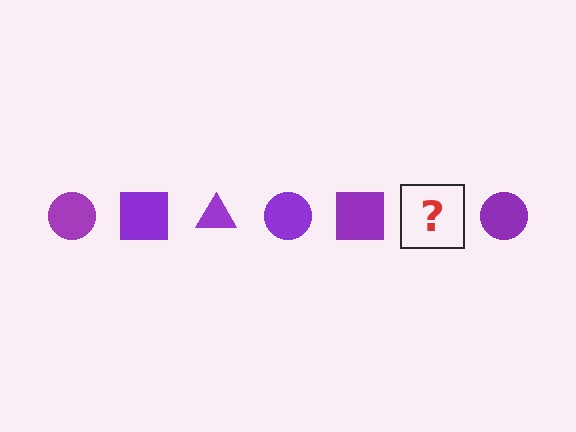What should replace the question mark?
The question mark should be replaced with a purple triangle.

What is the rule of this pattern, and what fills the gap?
The rule is that the pattern cycles through circle, square, triangle shapes in purple. The gap should be filled with a purple triangle.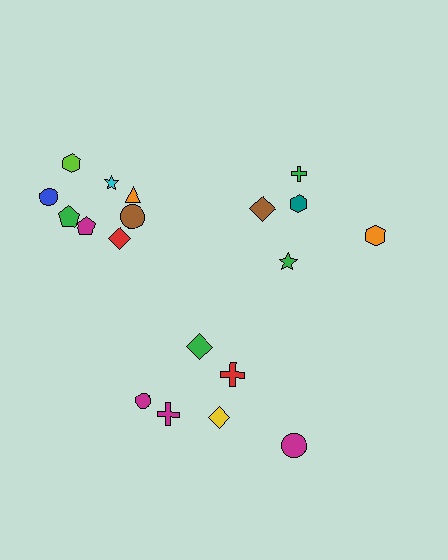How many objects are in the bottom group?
There are 6 objects.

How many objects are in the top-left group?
There are 8 objects.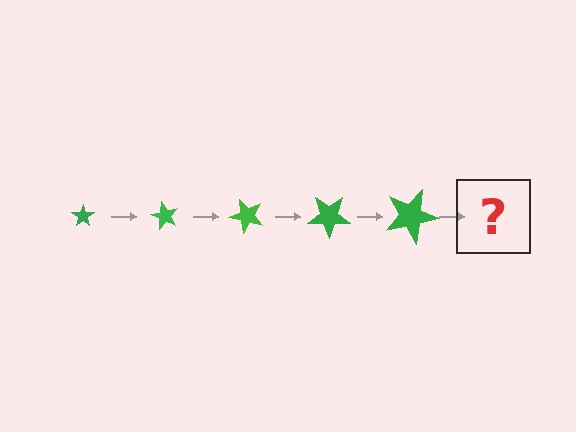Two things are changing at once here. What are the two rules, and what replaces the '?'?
The two rules are that the star grows larger each step and it rotates 60 degrees each step. The '?' should be a star, larger than the previous one and rotated 300 degrees from the start.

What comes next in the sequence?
The next element should be a star, larger than the previous one and rotated 300 degrees from the start.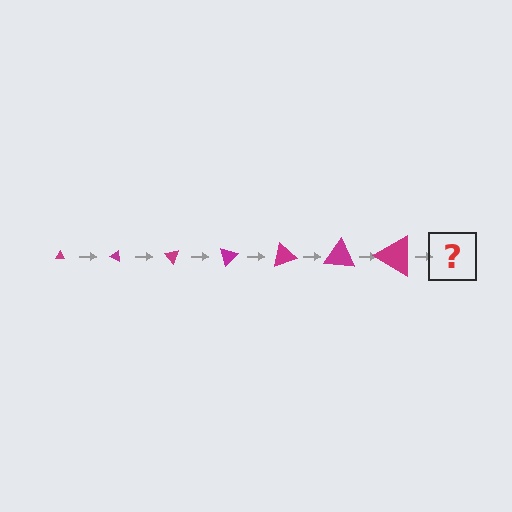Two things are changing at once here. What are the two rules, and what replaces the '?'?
The two rules are that the triangle grows larger each step and it rotates 25 degrees each step. The '?' should be a triangle, larger than the previous one and rotated 175 degrees from the start.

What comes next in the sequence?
The next element should be a triangle, larger than the previous one and rotated 175 degrees from the start.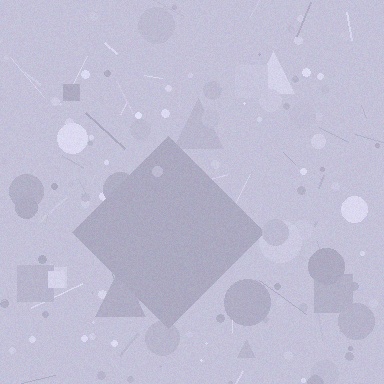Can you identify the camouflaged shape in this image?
The camouflaged shape is a diamond.